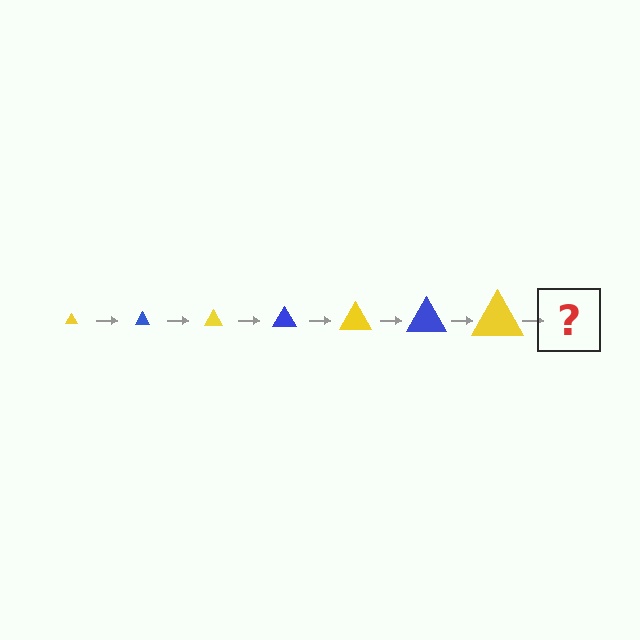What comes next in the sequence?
The next element should be a blue triangle, larger than the previous one.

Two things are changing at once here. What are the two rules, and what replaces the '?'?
The two rules are that the triangle grows larger each step and the color cycles through yellow and blue. The '?' should be a blue triangle, larger than the previous one.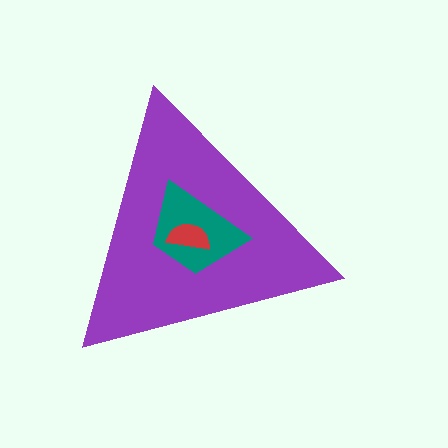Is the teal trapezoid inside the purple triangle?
Yes.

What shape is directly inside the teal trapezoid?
The red semicircle.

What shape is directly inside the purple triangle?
The teal trapezoid.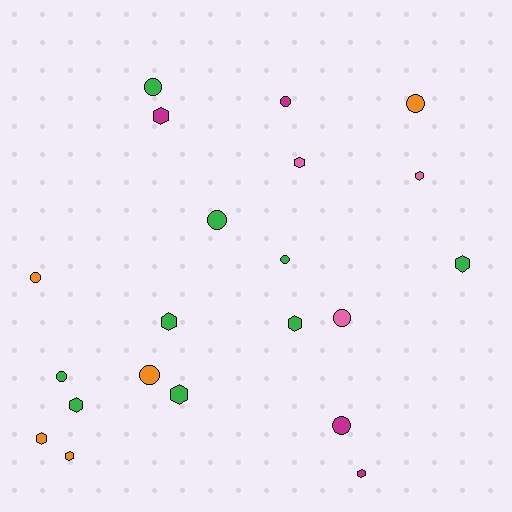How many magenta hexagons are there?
There are 2 magenta hexagons.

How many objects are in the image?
There are 21 objects.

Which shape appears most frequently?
Hexagon, with 11 objects.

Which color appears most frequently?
Green, with 9 objects.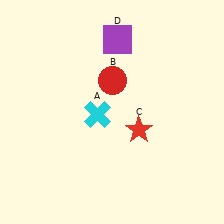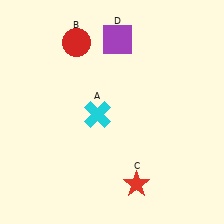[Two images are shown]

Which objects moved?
The objects that moved are: the red circle (B), the red star (C).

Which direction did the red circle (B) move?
The red circle (B) moved up.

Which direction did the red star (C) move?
The red star (C) moved down.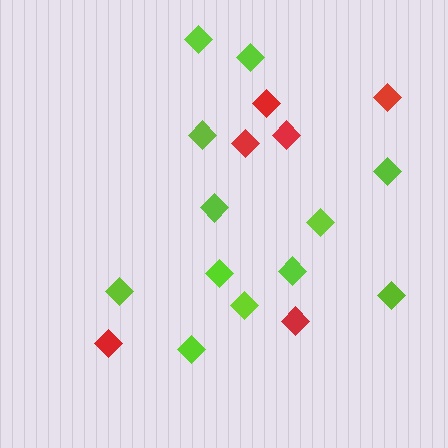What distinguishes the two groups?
There are 2 groups: one group of red diamonds (6) and one group of lime diamonds (12).